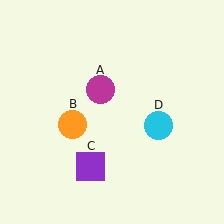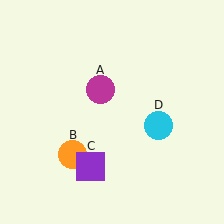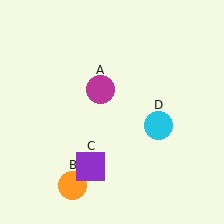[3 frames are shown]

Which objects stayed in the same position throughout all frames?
Magenta circle (object A) and purple square (object C) and cyan circle (object D) remained stationary.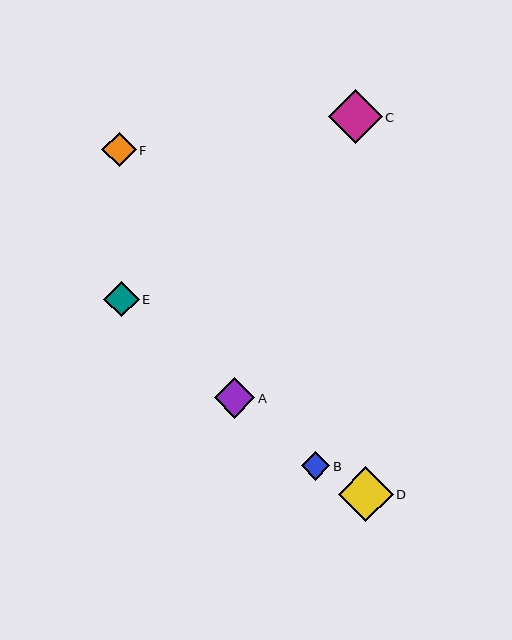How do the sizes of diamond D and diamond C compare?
Diamond D and diamond C are approximately the same size.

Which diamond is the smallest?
Diamond B is the smallest with a size of approximately 29 pixels.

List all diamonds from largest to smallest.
From largest to smallest: D, C, A, E, F, B.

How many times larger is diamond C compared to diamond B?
Diamond C is approximately 1.9 times the size of diamond B.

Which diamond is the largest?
Diamond D is the largest with a size of approximately 54 pixels.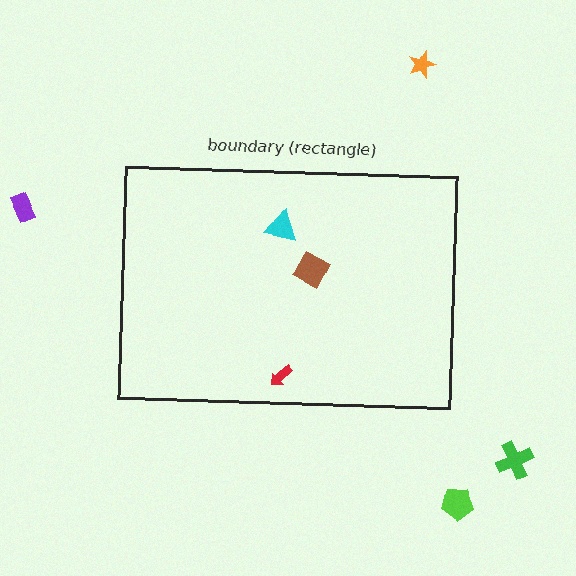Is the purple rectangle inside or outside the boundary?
Outside.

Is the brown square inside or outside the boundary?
Inside.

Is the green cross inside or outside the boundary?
Outside.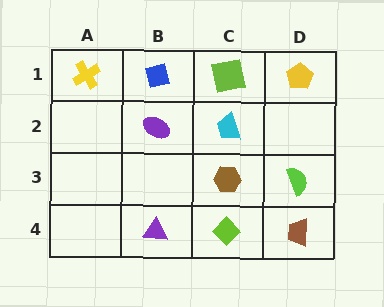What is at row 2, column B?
A purple ellipse.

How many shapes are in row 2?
2 shapes.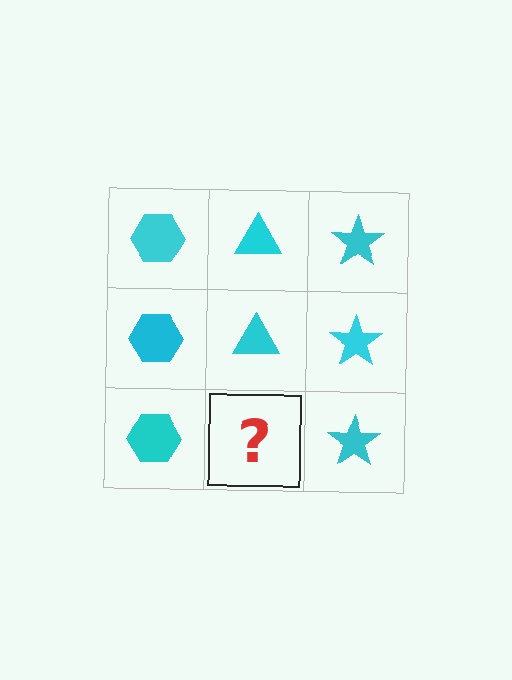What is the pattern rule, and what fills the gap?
The rule is that each column has a consistent shape. The gap should be filled with a cyan triangle.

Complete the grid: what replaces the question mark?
The question mark should be replaced with a cyan triangle.